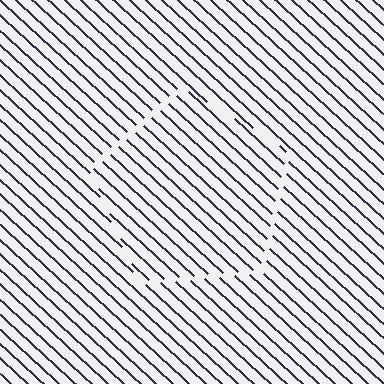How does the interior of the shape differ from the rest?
The interior of the shape contains the same grating, shifted by half a period — the contour is defined by the phase discontinuity where line-ends from the inner and outer gratings abut.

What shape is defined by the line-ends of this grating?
An illusory pentagon. The interior of the shape contains the same grating, shifted by half a period — the contour is defined by the phase discontinuity where line-ends from the inner and outer gratings abut.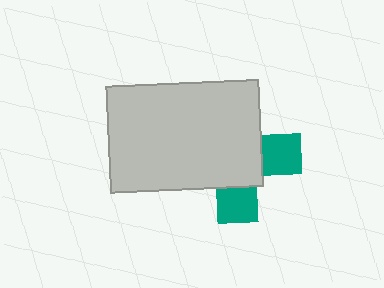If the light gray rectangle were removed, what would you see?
You would see the complete teal cross.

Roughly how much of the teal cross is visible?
A small part of it is visible (roughly 34%).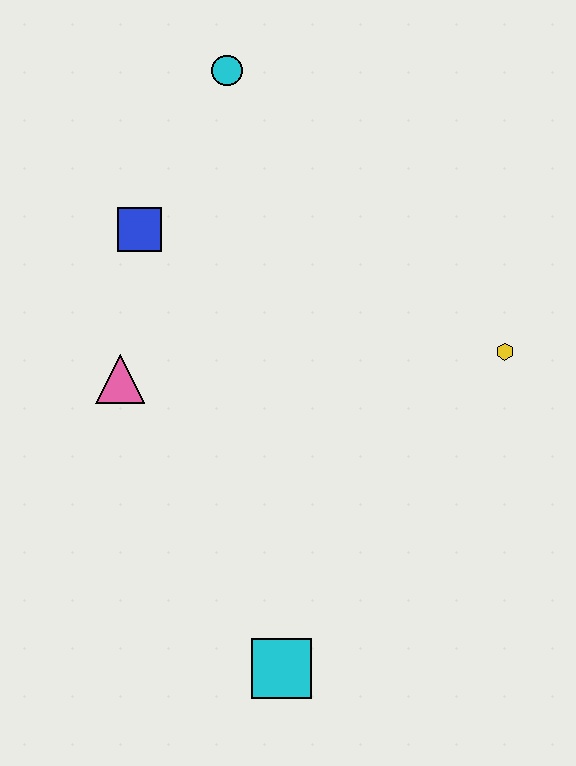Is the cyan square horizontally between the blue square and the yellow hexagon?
Yes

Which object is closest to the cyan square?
The pink triangle is closest to the cyan square.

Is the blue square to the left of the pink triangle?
No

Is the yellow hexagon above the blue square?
No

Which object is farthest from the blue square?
The cyan square is farthest from the blue square.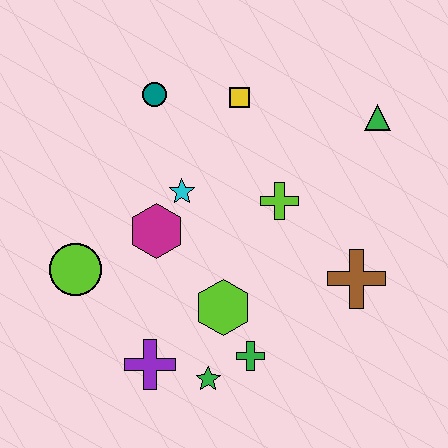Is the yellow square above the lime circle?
Yes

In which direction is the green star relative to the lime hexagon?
The green star is below the lime hexagon.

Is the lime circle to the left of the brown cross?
Yes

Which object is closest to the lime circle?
The magenta hexagon is closest to the lime circle.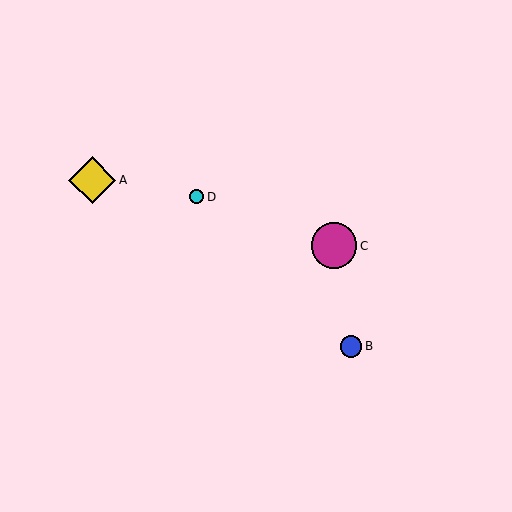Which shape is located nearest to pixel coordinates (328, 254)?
The magenta circle (labeled C) at (334, 246) is nearest to that location.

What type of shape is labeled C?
Shape C is a magenta circle.